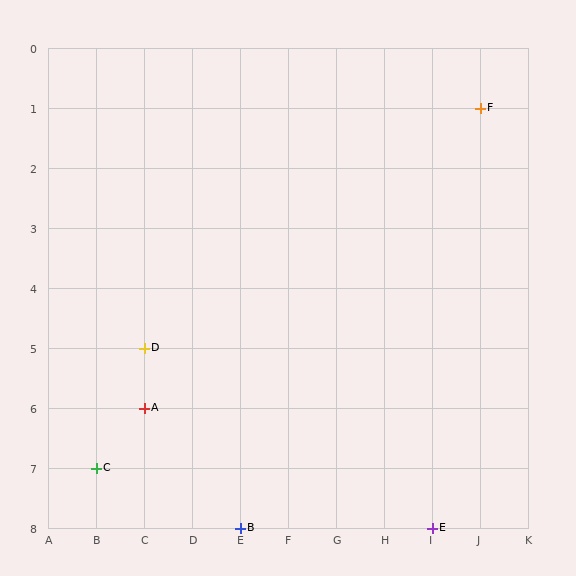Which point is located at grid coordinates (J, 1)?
Point F is at (J, 1).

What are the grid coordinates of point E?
Point E is at grid coordinates (I, 8).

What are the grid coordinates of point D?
Point D is at grid coordinates (C, 5).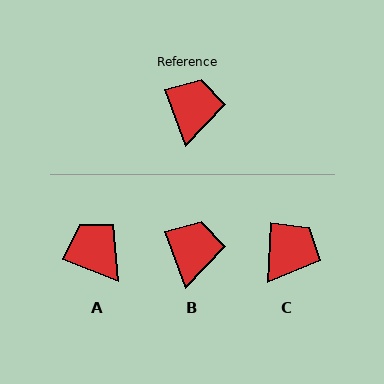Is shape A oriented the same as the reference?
No, it is off by about 48 degrees.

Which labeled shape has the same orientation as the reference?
B.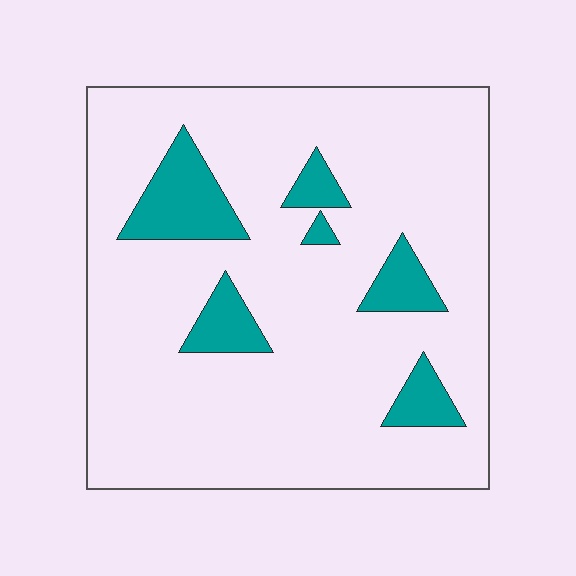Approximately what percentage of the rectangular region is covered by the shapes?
Approximately 15%.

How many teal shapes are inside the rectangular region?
6.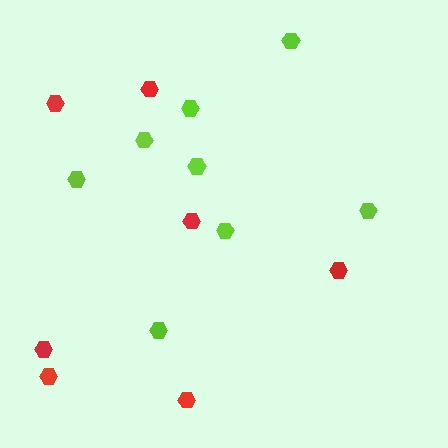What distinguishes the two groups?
There are 2 groups: one group of lime hexagons (8) and one group of red hexagons (7).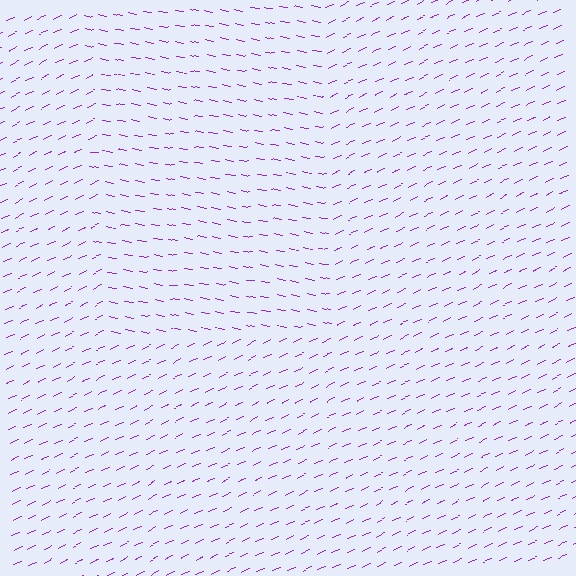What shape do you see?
I see a rectangle.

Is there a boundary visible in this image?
Yes, there is a texture boundary formed by a change in line orientation.